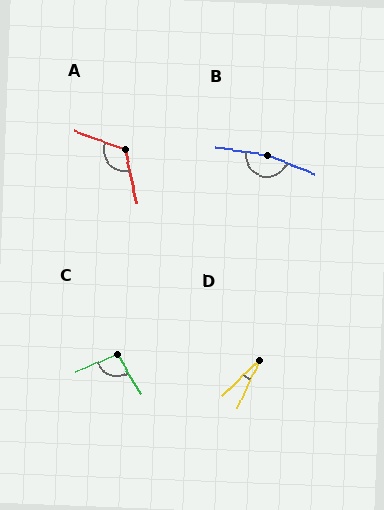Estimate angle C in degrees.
Approximately 98 degrees.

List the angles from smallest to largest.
D (21°), C (98°), A (122°), B (167°).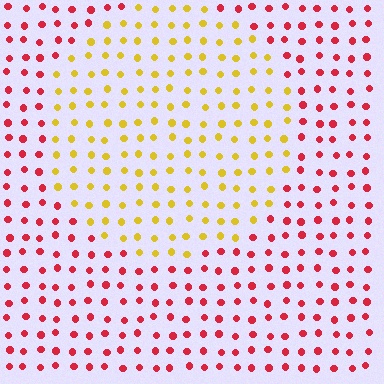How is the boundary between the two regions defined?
The boundary is defined purely by a slight shift in hue (about 61 degrees). Spacing, size, and orientation are identical on both sides.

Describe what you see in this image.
The image is filled with small red elements in a uniform arrangement. A circle-shaped region is visible where the elements are tinted to a slightly different hue, forming a subtle color boundary.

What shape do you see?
I see a circle.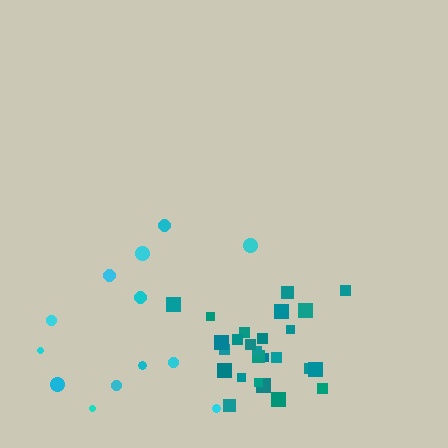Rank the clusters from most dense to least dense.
teal, cyan.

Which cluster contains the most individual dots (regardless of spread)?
Teal (26).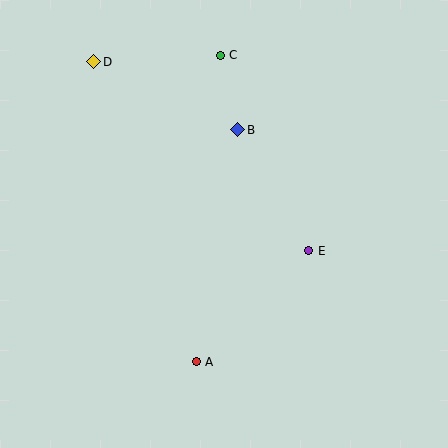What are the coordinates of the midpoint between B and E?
The midpoint between B and E is at (273, 190).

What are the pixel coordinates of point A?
Point A is at (196, 362).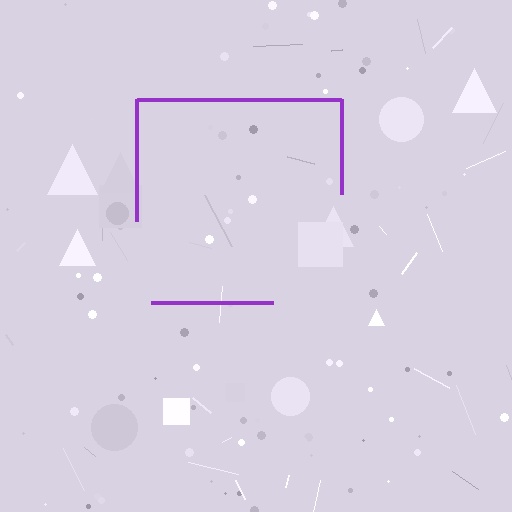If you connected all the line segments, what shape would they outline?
They would outline a square.